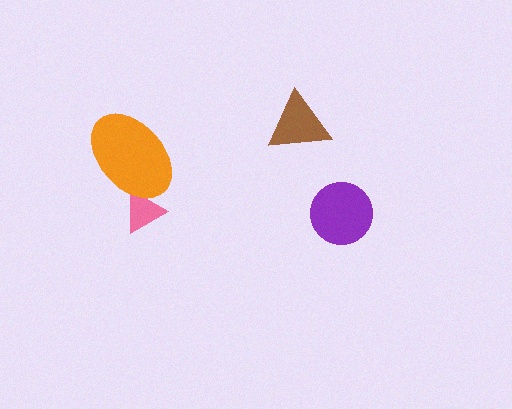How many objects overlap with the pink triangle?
1 object overlaps with the pink triangle.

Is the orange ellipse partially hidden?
No, no other shape covers it.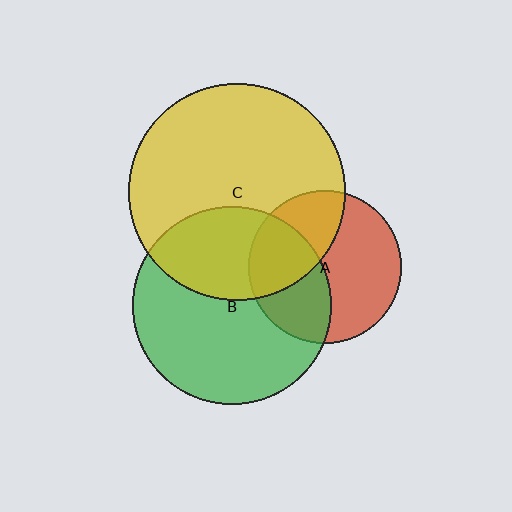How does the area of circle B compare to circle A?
Approximately 1.7 times.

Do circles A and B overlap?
Yes.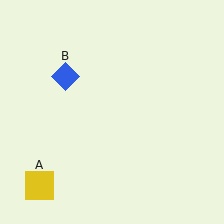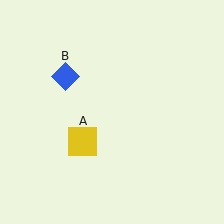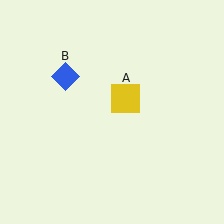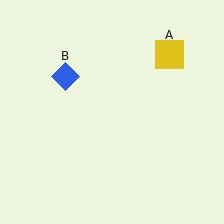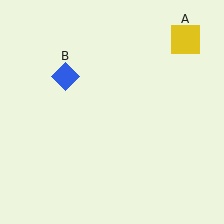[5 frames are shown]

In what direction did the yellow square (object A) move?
The yellow square (object A) moved up and to the right.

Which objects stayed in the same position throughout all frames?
Blue diamond (object B) remained stationary.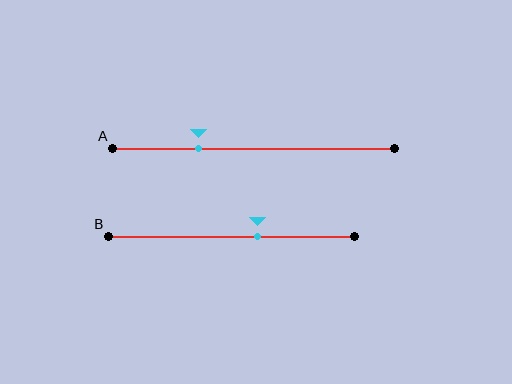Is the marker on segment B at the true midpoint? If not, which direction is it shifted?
No, the marker on segment B is shifted to the right by about 11% of the segment length.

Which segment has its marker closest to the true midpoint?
Segment B has its marker closest to the true midpoint.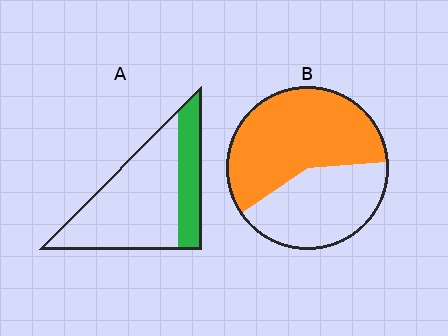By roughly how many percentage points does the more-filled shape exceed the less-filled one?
By roughly 30 percentage points (B over A).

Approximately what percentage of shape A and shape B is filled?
A is approximately 25% and B is approximately 60%.